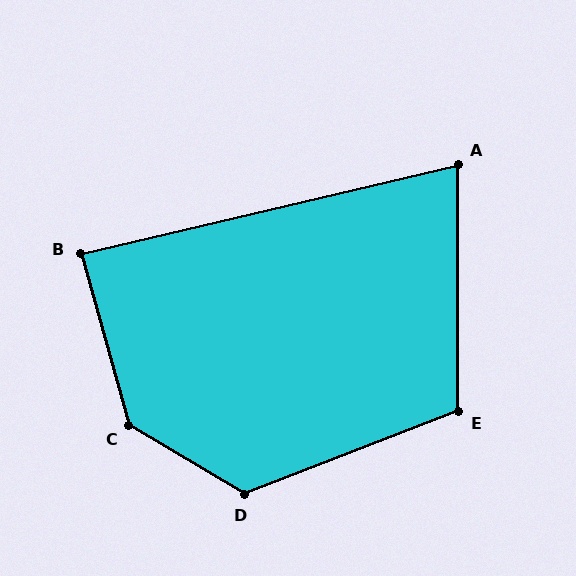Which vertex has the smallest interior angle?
A, at approximately 77 degrees.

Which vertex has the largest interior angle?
C, at approximately 136 degrees.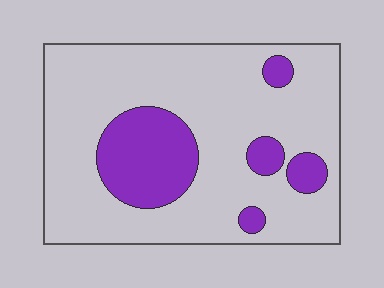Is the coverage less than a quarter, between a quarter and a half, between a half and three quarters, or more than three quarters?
Less than a quarter.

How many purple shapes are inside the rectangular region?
5.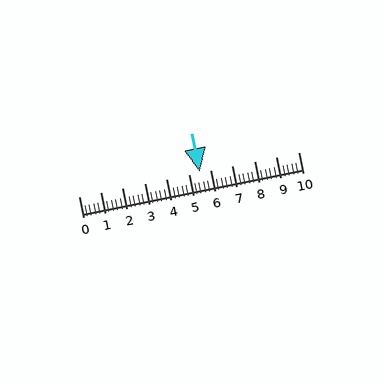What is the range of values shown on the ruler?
The ruler shows values from 0 to 10.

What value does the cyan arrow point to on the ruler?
The cyan arrow points to approximately 5.5.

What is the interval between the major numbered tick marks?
The major tick marks are spaced 1 units apart.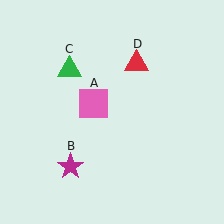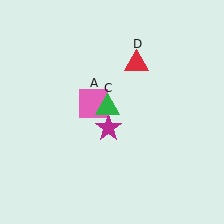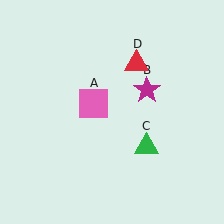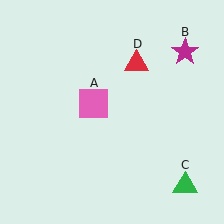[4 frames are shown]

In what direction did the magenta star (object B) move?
The magenta star (object B) moved up and to the right.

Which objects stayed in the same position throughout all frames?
Pink square (object A) and red triangle (object D) remained stationary.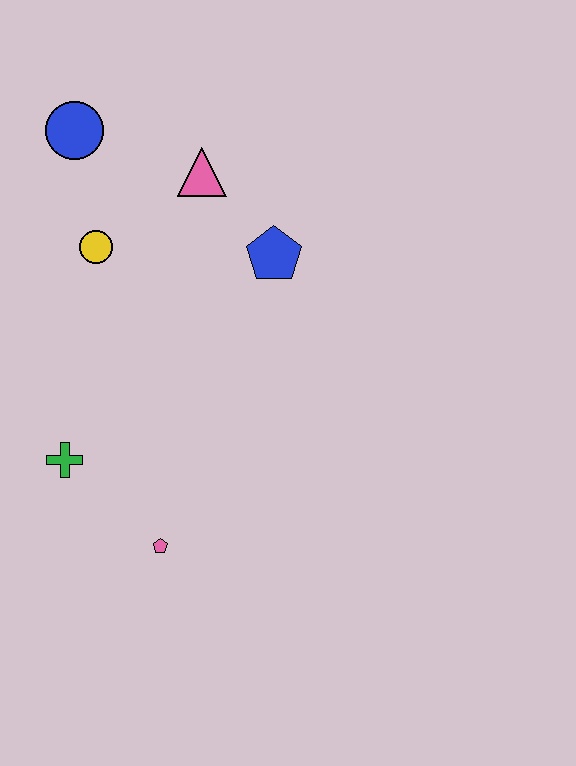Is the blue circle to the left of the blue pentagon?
Yes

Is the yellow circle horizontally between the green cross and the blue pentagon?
Yes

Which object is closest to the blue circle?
The yellow circle is closest to the blue circle.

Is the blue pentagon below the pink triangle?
Yes